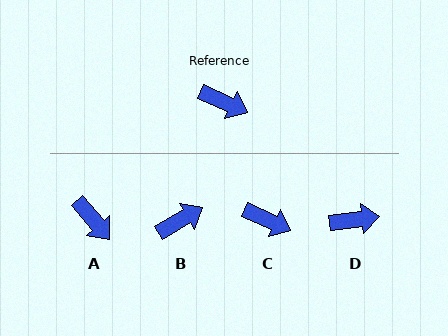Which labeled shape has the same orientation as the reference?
C.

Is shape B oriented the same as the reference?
No, it is off by about 54 degrees.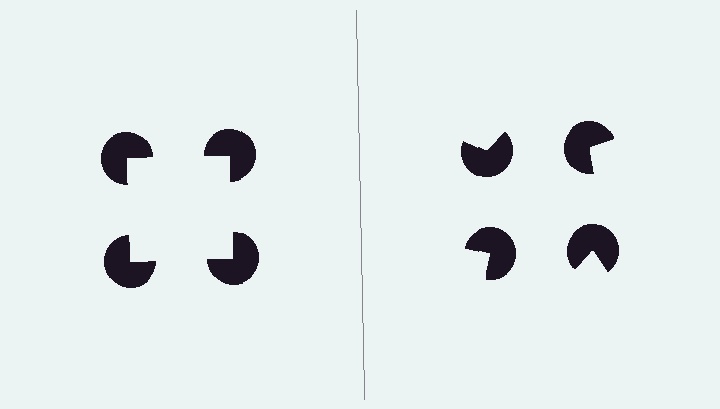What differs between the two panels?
The pac-man discs are positioned identically on both sides; only the wedge orientations differ. On the left they align to a square; on the right they are misaligned.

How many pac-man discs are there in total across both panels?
8 — 4 on each side.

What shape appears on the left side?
An illusory square.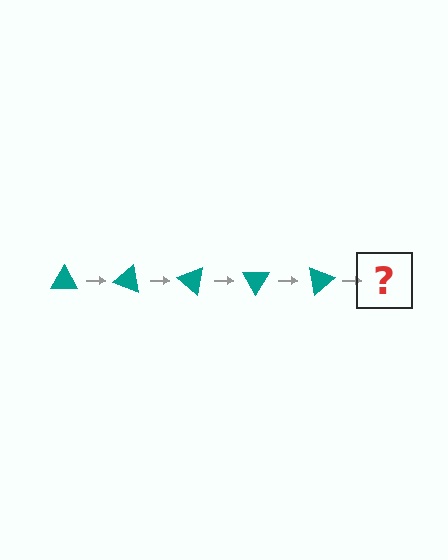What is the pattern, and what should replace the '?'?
The pattern is that the triangle rotates 20 degrees each step. The '?' should be a teal triangle rotated 100 degrees.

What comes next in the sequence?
The next element should be a teal triangle rotated 100 degrees.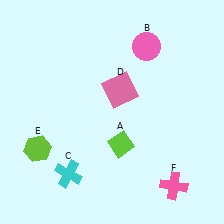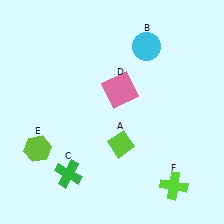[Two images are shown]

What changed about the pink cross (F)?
In Image 1, F is pink. In Image 2, it changed to lime.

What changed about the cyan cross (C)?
In Image 1, C is cyan. In Image 2, it changed to green.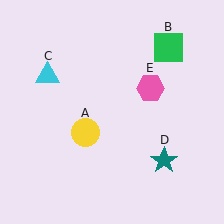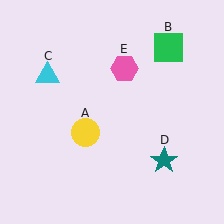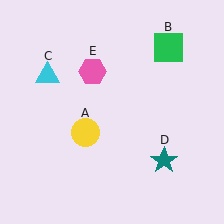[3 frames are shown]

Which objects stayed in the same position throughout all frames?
Yellow circle (object A) and green square (object B) and cyan triangle (object C) and teal star (object D) remained stationary.